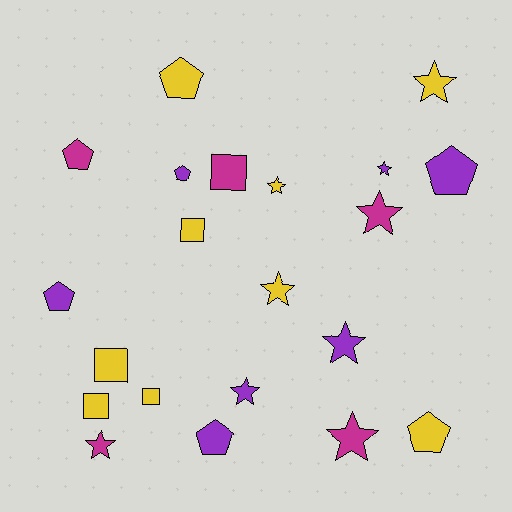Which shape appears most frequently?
Star, with 9 objects.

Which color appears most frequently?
Yellow, with 9 objects.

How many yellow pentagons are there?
There are 2 yellow pentagons.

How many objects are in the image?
There are 21 objects.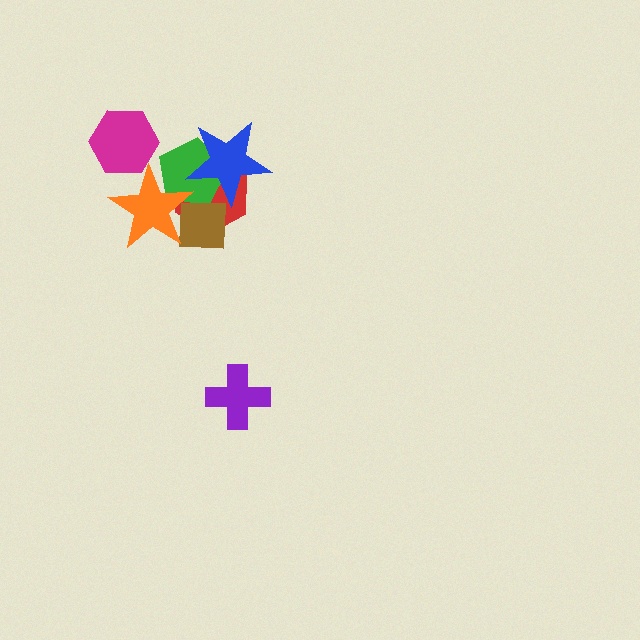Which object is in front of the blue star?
The brown square is in front of the blue star.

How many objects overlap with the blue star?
3 objects overlap with the blue star.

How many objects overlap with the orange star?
4 objects overlap with the orange star.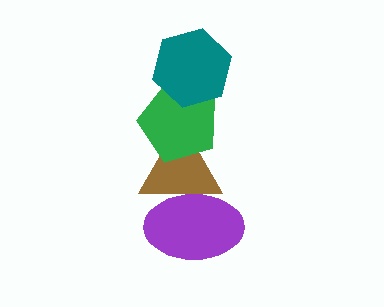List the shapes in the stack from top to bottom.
From top to bottom: the teal hexagon, the green pentagon, the brown triangle, the purple ellipse.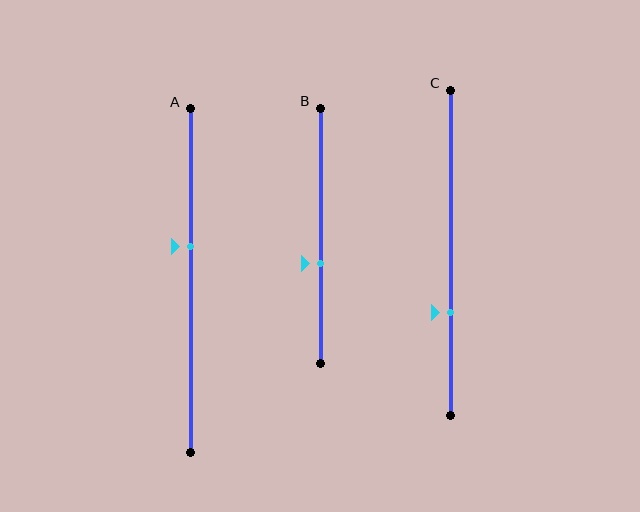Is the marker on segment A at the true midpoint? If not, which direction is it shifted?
No, the marker on segment A is shifted upward by about 10% of the segment length.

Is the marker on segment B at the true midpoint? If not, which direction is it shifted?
No, the marker on segment B is shifted downward by about 11% of the segment length.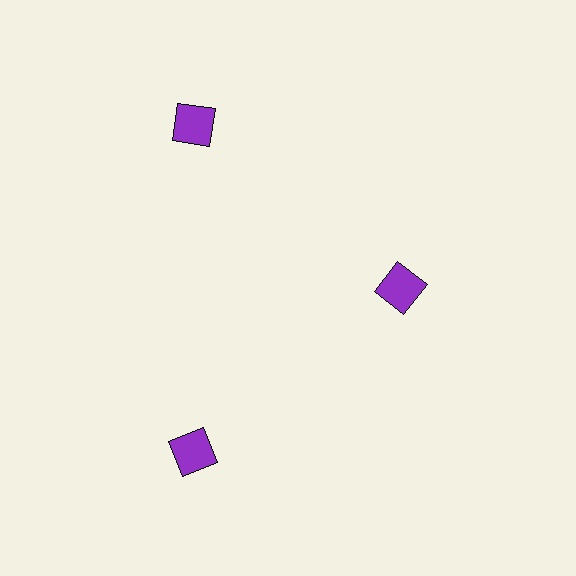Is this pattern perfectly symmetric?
No. The 3 purple squares are arranged in a ring, but one element near the 3 o'clock position is pulled inward toward the center, breaking the 3-fold rotational symmetry.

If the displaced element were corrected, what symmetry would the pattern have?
It would have 3-fold rotational symmetry — the pattern would map onto itself every 120 degrees.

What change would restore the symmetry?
The symmetry would be restored by moving it outward, back onto the ring so that all 3 squares sit at equal angles and equal distance from the center.